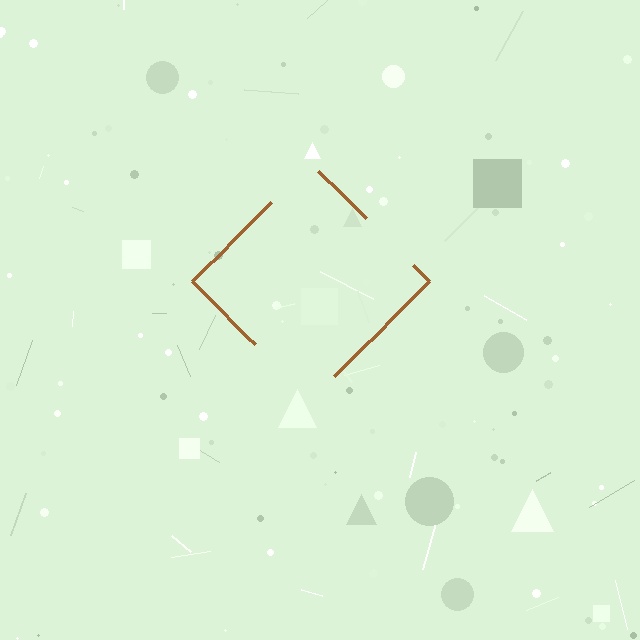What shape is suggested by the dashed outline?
The dashed outline suggests a diamond.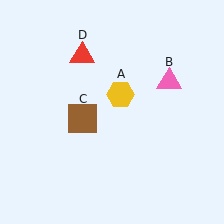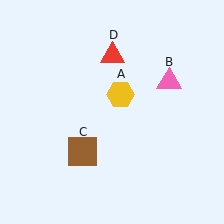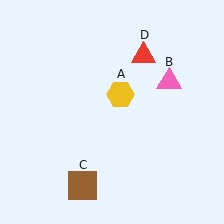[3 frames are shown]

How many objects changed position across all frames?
2 objects changed position: brown square (object C), red triangle (object D).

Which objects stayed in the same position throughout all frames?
Yellow hexagon (object A) and pink triangle (object B) remained stationary.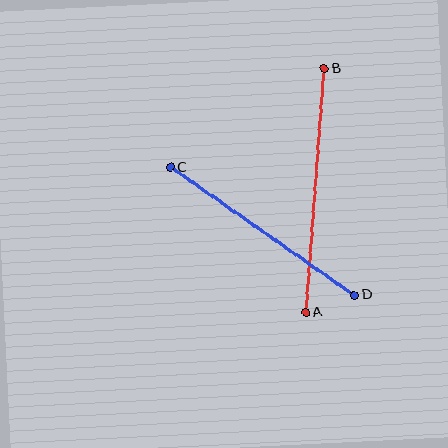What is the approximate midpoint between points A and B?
The midpoint is at approximately (315, 191) pixels.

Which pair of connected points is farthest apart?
Points A and B are farthest apart.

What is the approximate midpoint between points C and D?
The midpoint is at approximately (262, 231) pixels.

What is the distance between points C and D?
The distance is approximately 224 pixels.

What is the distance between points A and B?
The distance is approximately 244 pixels.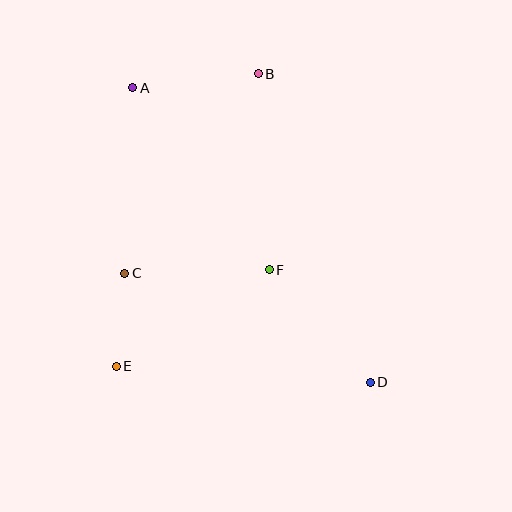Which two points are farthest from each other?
Points A and D are farthest from each other.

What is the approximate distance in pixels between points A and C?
The distance between A and C is approximately 186 pixels.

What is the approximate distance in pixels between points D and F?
The distance between D and F is approximately 151 pixels.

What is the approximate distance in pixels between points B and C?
The distance between B and C is approximately 240 pixels.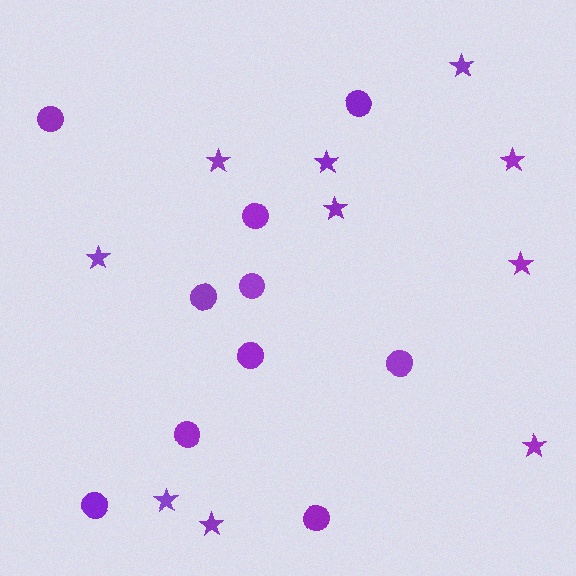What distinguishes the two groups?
There are 2 groups: one group of stars (10) and one group of circles (10).